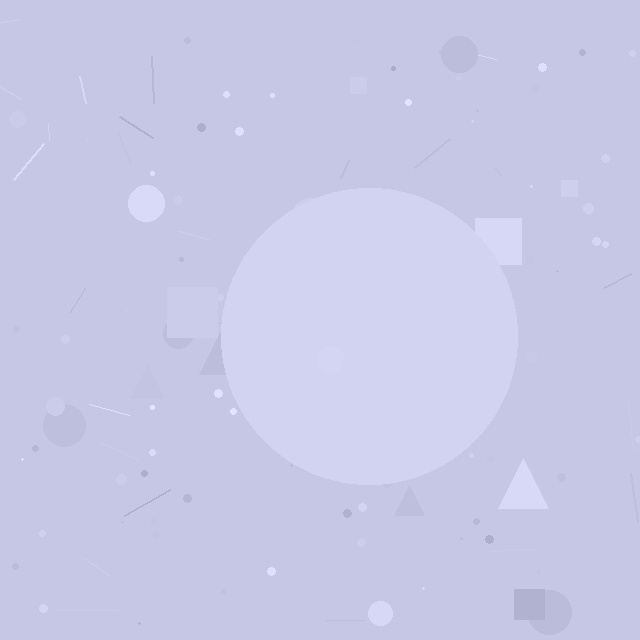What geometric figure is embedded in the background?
A circle is embedded in the background.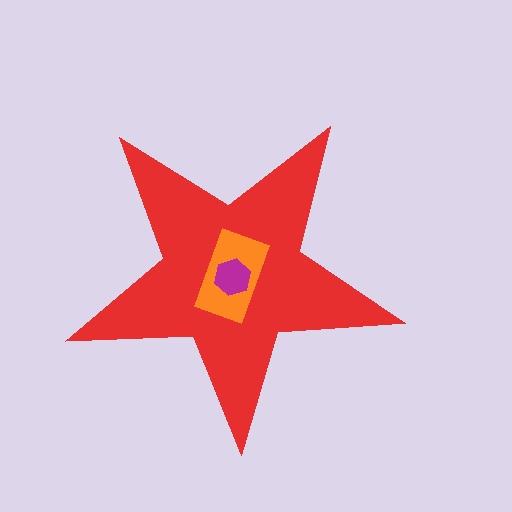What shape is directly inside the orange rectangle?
The magenta hexagon.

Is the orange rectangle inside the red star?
Yes.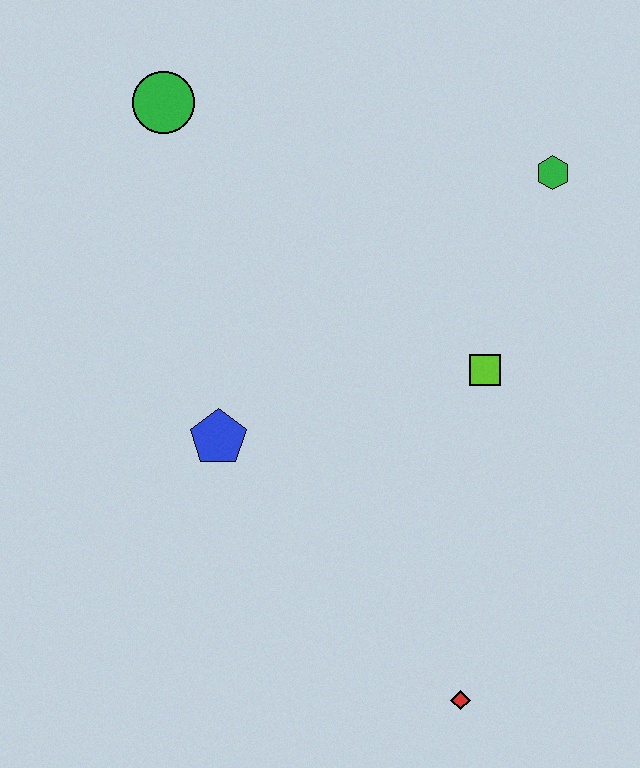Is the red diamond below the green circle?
Yes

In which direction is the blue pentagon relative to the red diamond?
The blue pentagon is above the red diamond.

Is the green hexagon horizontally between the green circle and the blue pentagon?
No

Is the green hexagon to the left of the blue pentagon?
No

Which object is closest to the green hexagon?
The lime square is closest to the green hexagon.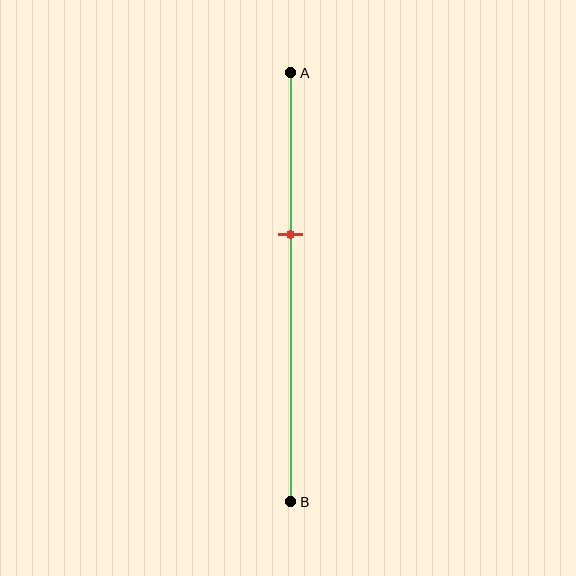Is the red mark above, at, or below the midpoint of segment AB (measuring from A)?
The red mark is above the midpoint of segment AB.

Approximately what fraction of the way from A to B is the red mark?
The red mark is approximately 40% of the way from A to B.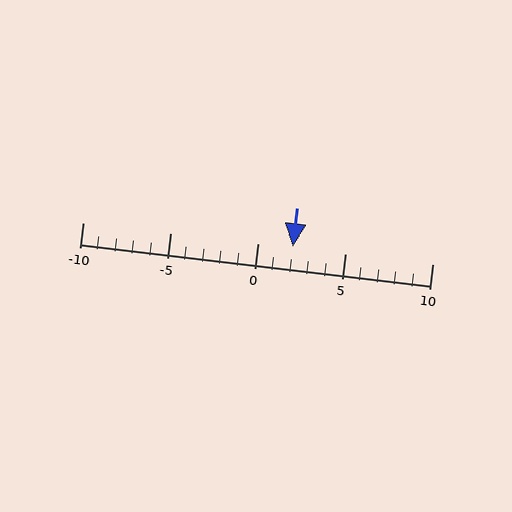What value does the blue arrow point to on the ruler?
The blue arrow points to approximately 2.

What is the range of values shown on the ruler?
The ruler shows values from -10 to 10.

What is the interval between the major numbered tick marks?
The major tick marks are spaced 5 units apart.